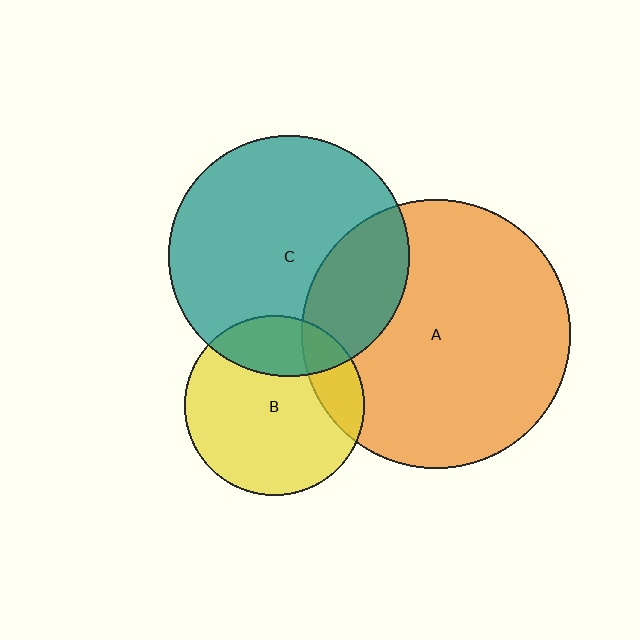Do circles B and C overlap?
Yes.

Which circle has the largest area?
Circle A (orange).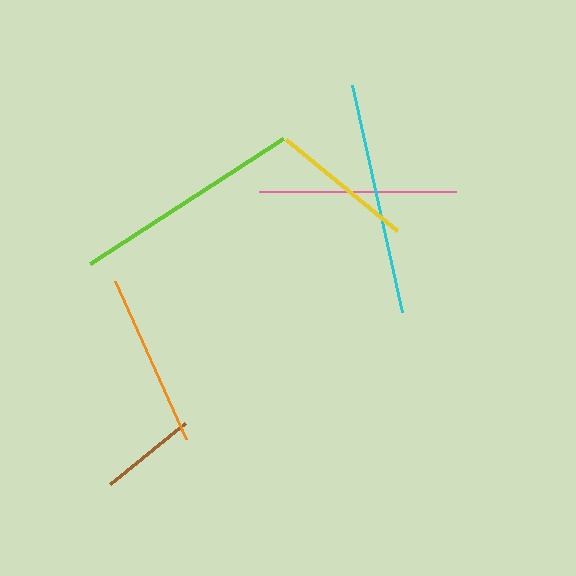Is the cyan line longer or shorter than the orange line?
The cyan line is longer than the orange line.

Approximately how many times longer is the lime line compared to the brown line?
The lime line is approximately 2.4 times the length of the brown line.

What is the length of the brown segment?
The brown segment is approximately 97 pixels long.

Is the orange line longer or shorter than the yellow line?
The orange line is longer than the yellow line.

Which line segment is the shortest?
The brown line is the shortest at approximately 97 pixels.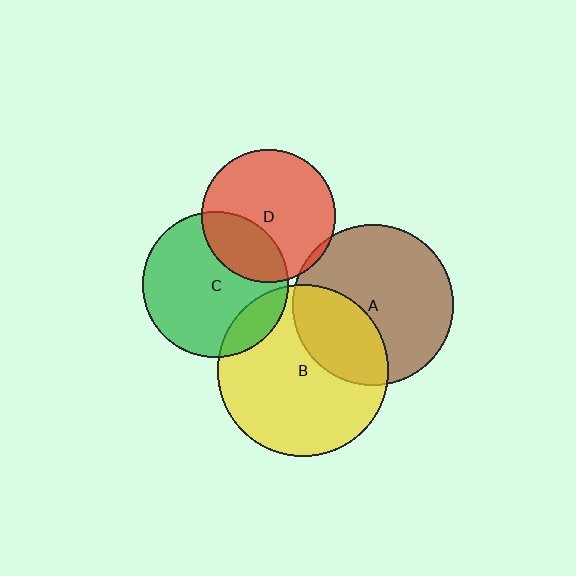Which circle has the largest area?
Circle B (yellow).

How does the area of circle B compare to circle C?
Approximately 1.4 times.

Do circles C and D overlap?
Yes.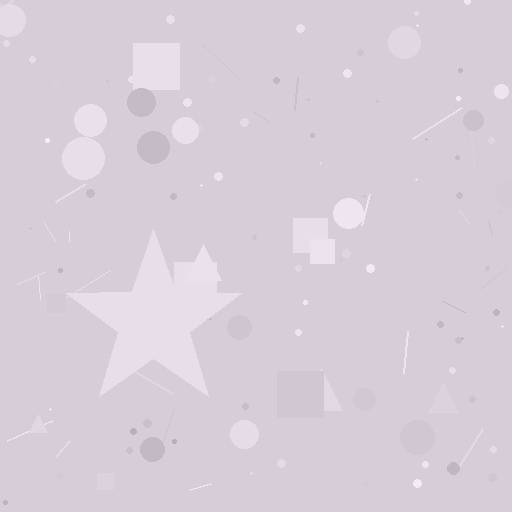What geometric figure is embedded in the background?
A star is embedded in the background.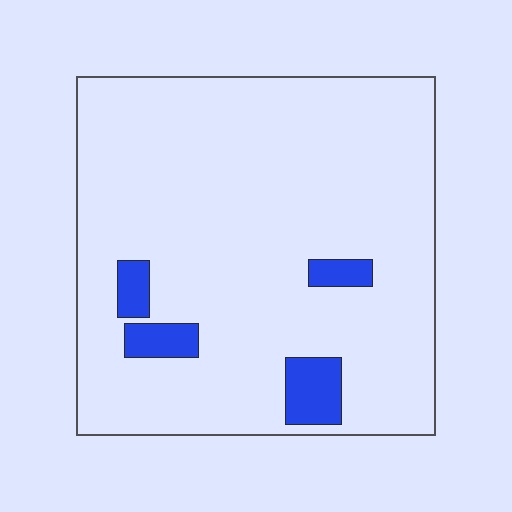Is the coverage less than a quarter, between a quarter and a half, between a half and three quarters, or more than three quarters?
Less than a quarter.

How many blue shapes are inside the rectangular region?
4.